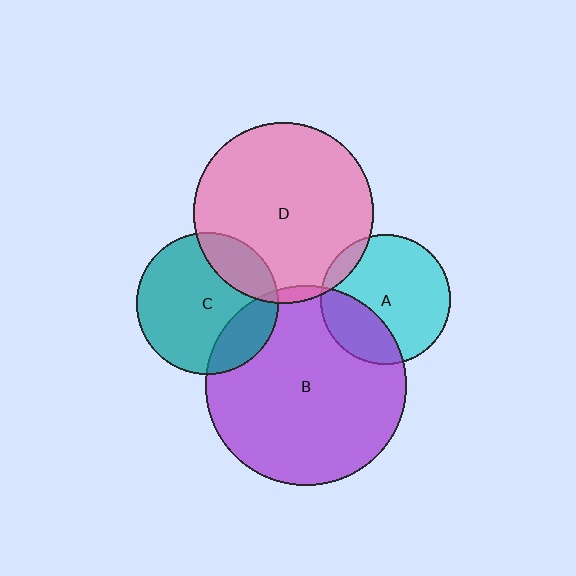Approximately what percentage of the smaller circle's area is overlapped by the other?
Approximately 10%.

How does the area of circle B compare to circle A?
Approximately 2.4 times.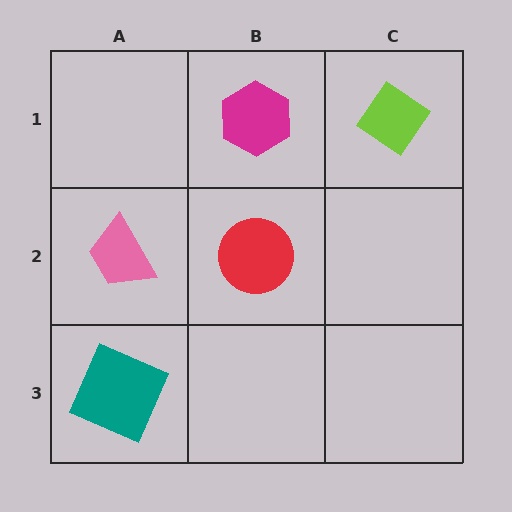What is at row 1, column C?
A lime diamond.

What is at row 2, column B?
A red circle.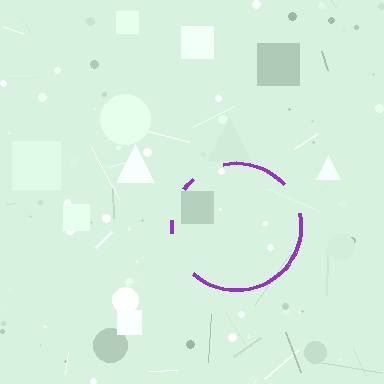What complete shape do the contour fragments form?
The contour fragments form a circle.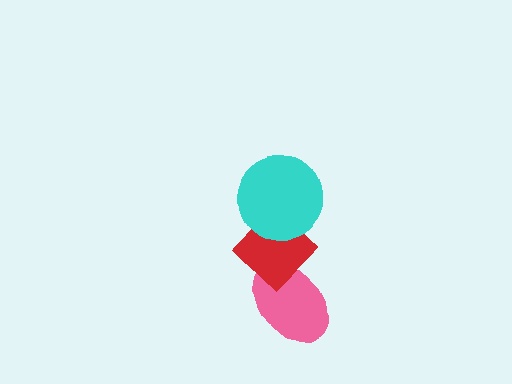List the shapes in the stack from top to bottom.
From top to bottom: the cyan circle, the red diamond, the pink ellipse.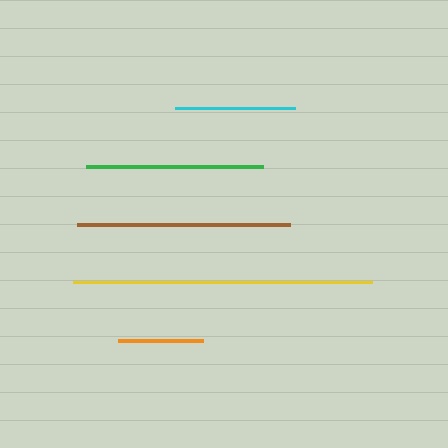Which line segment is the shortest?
The orange line is the shortest at approximately 85 pixels.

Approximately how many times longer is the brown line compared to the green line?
The brown line is approximately 1.2 times the length of the green line.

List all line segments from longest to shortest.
From longest to shortest: yellow, brown, green, cyan, orange.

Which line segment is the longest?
The yellow line is the longest at approximately 299 pixels.